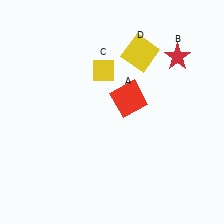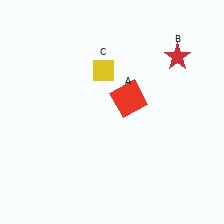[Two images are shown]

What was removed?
The yellow square (D) was removed in Image 2.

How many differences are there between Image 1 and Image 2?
There is 1 difference between the two images.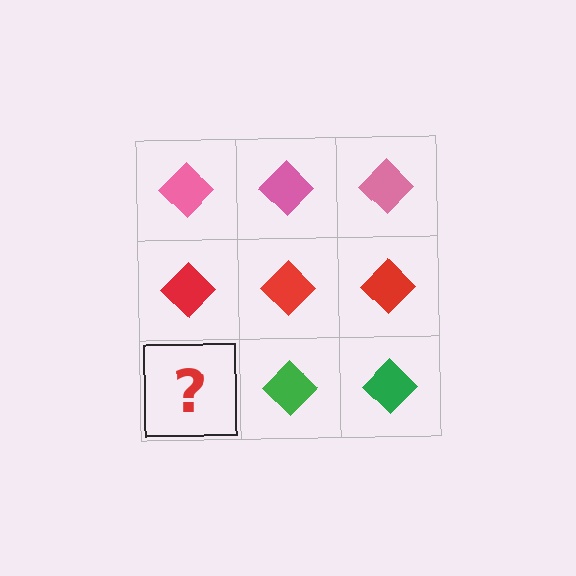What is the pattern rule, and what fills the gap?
The rule is that each row has a consistent color. The gap should be filled with a green diamond.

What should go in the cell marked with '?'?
The missing cell should contain a green diamond.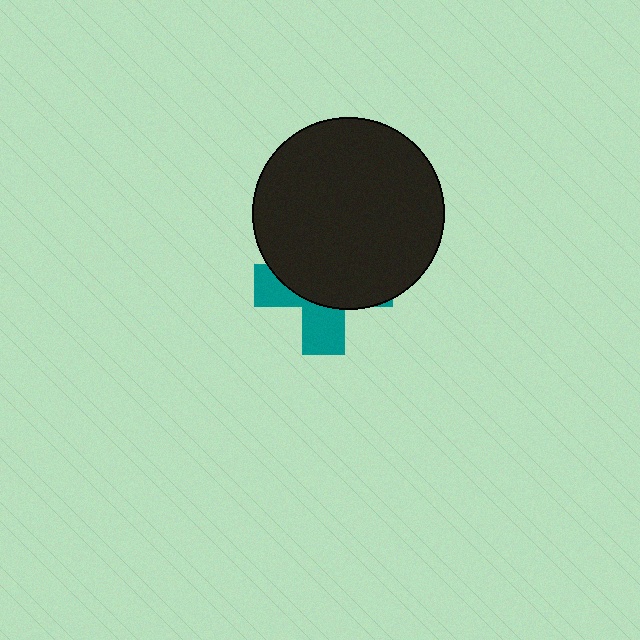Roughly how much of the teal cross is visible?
A small part of it is visible (roughly 35%).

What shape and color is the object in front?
The object in front is a black circle.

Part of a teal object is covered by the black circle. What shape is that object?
It is a cross.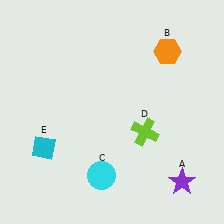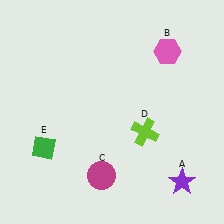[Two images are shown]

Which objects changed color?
B changed from orange to pink. C changed from cyan to magenta. E changed from cyan to green.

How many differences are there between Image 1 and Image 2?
There are 3 differences between the two images.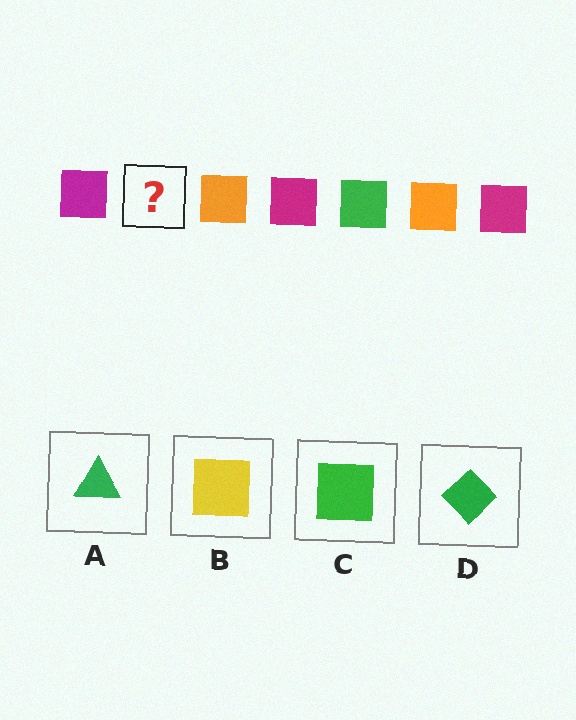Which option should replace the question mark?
Option C.